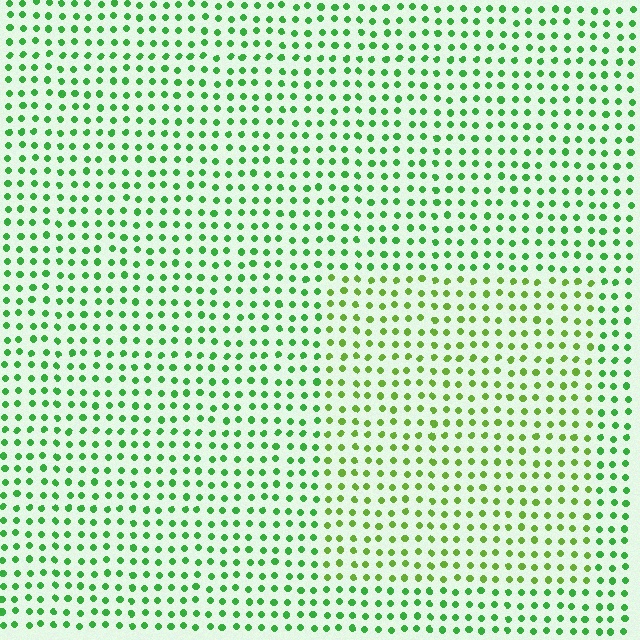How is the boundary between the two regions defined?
The boundary is defined purely by a slight shift in hue (about 28 degrees). Spacing, size, and orientation are identical on both sides.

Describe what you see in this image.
The image is filled with small green elements in a uniform arrangement. A rectangle-shaped region is visible where the elements are tinted to a slightly different hue, forming a subtle color boundary.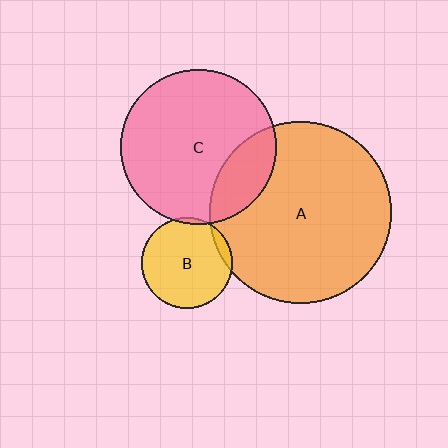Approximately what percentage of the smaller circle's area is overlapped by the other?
Approximately 20%.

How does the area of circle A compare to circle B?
Approximately 4.0 times.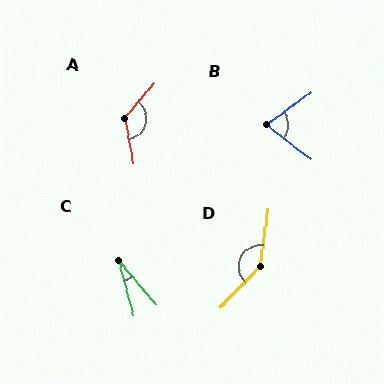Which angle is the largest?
D, at approximately 144 degrees.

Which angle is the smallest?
C, at approximately 25 degrees.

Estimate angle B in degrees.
Approximately 74 degrees.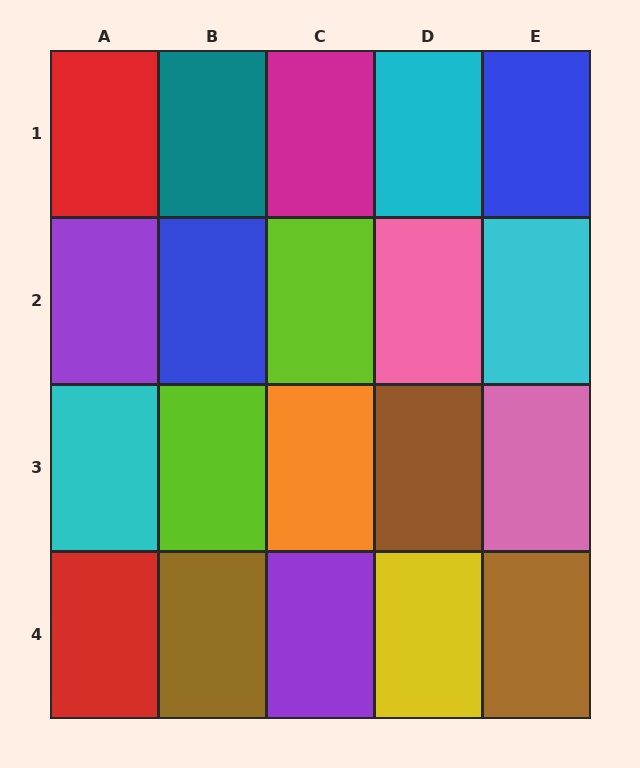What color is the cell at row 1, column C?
Magenta.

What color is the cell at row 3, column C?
Orange.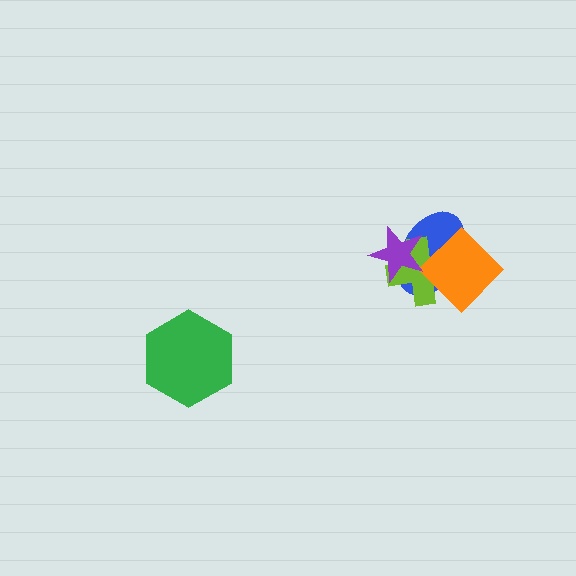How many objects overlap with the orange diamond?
2 objects overlap with the orange diamond.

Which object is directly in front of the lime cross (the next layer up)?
The orange diamond is directly in front of the lime cross.